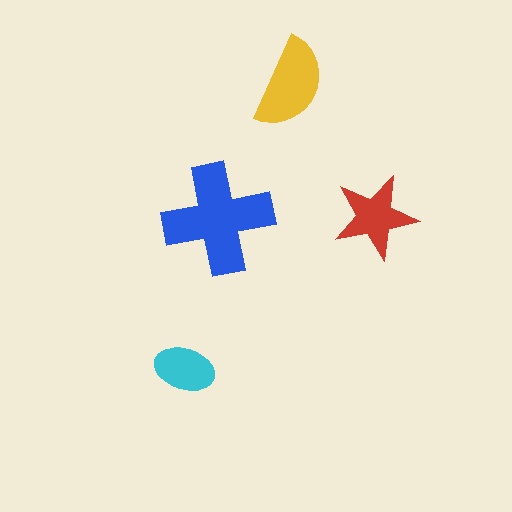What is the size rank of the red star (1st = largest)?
3rd.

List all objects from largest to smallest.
The blue cross, the yellow semicircle, the red star, the cyan ellipse.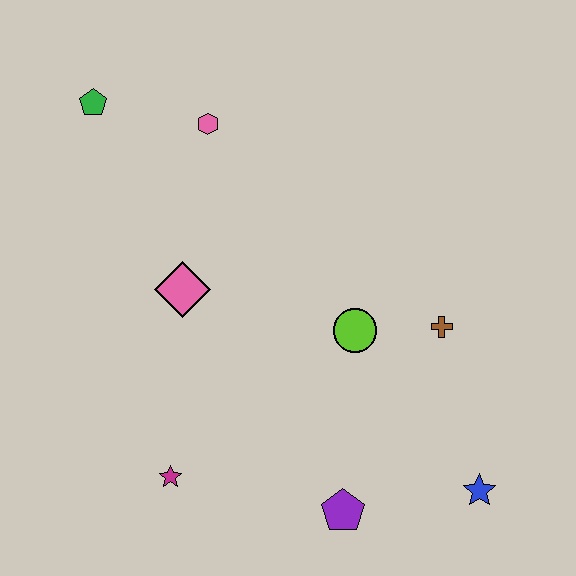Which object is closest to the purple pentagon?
The blue star is closest to the purple pentagon.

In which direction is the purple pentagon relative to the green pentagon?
The purple pentagon is below the green pentagon.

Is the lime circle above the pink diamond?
No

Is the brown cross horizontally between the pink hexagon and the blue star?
Yes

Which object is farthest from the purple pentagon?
The green pentagon is farthest from the purple pentagon.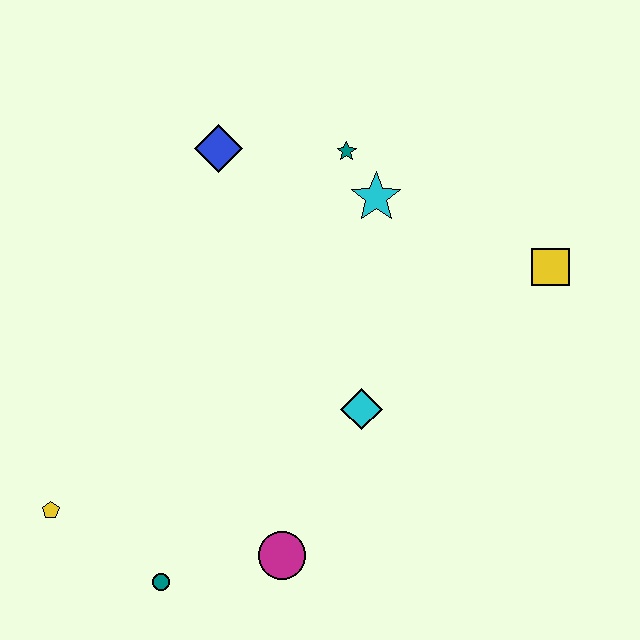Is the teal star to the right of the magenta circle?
Yes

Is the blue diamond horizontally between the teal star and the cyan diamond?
No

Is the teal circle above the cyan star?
No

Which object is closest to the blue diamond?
The teal star is closest to the blue diamond.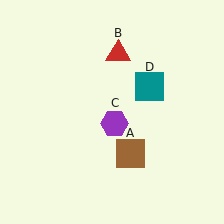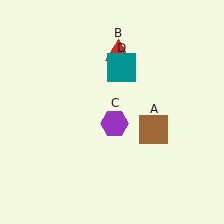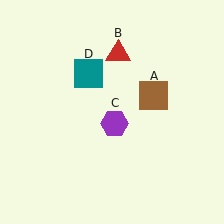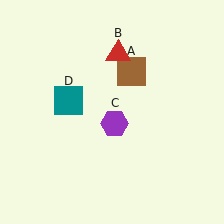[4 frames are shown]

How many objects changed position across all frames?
2 objects changed position: brown square (object A), teal square (object D).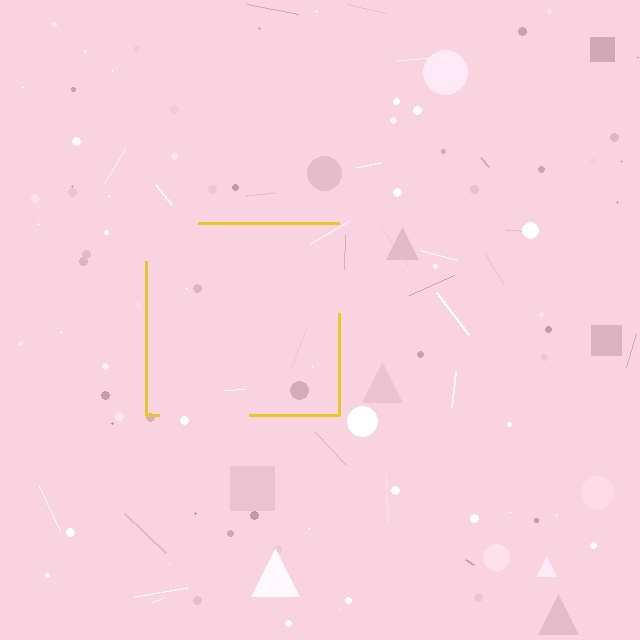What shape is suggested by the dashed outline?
The dashed outline suggests a square.